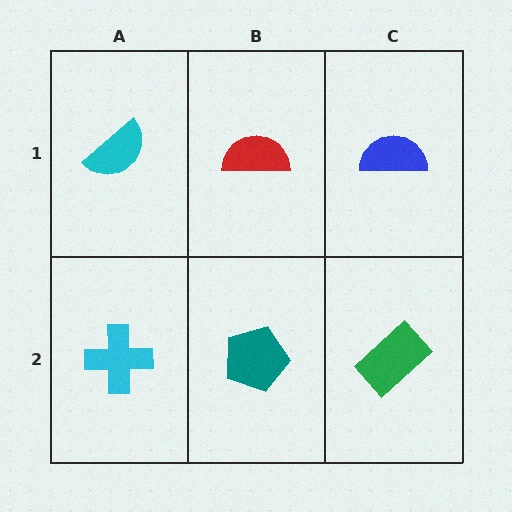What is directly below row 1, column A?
A cyan cross.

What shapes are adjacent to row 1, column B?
A teal pentagon (row 2, column B), a cyan semicircle (row 1, column A), a blue semicircle (row 1, column C).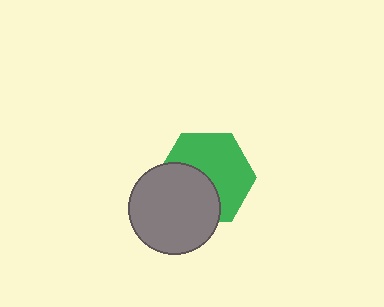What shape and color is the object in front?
The object in front is a gray circle.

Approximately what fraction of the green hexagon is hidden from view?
Roughly 42% of the green hexagon is hidden behind the gray circle.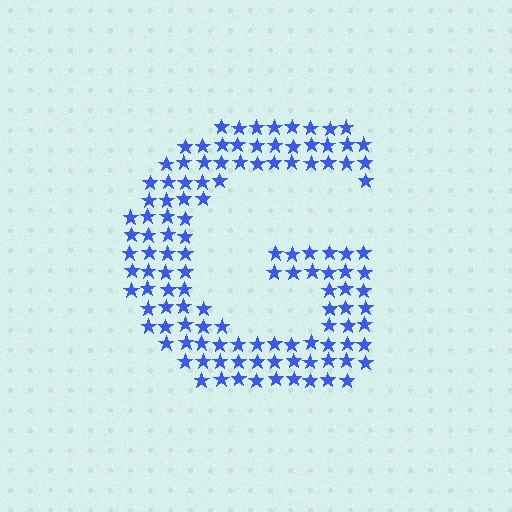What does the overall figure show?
The overall figure shows the letter G.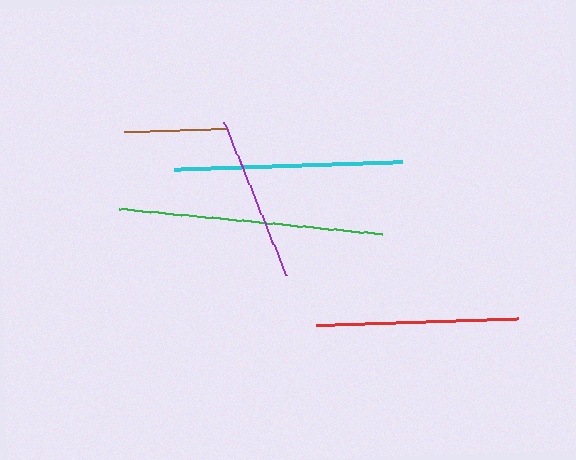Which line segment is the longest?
The green line is the longest at approximately 265 pixels.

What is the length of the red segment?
The red segment is approximately 202 pixels long.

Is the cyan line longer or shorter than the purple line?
The cyan line is longer than the purple line.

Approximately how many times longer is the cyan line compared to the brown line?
The cyan line is approximately 2.2 times the length of the brown line.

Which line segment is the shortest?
The brown line is the shortest at approximately 102 pixels.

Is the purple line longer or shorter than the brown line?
The purple line is longer than the brown line.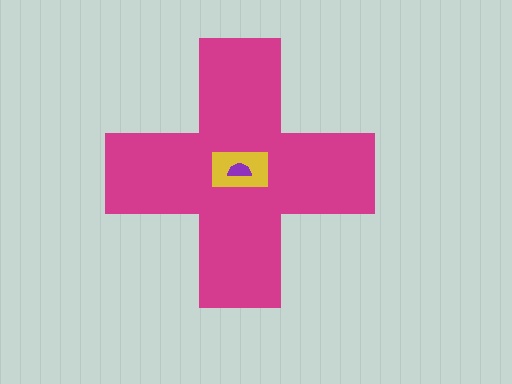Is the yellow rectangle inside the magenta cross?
Yes.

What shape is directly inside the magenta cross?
The yellow rectangle.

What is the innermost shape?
The purple semicircle.